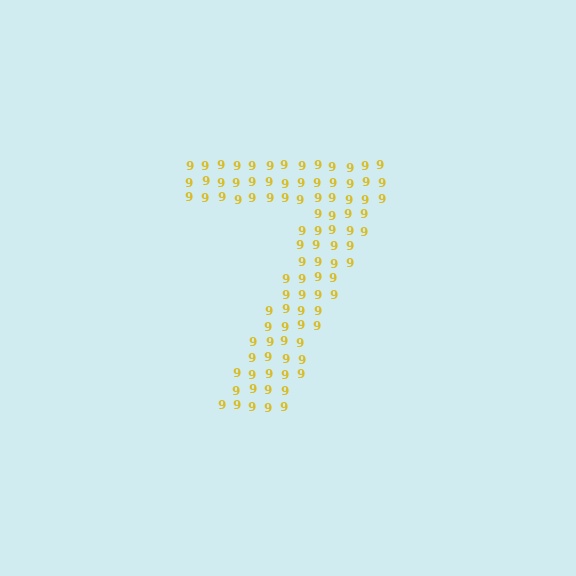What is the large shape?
The large shape is the digit 7.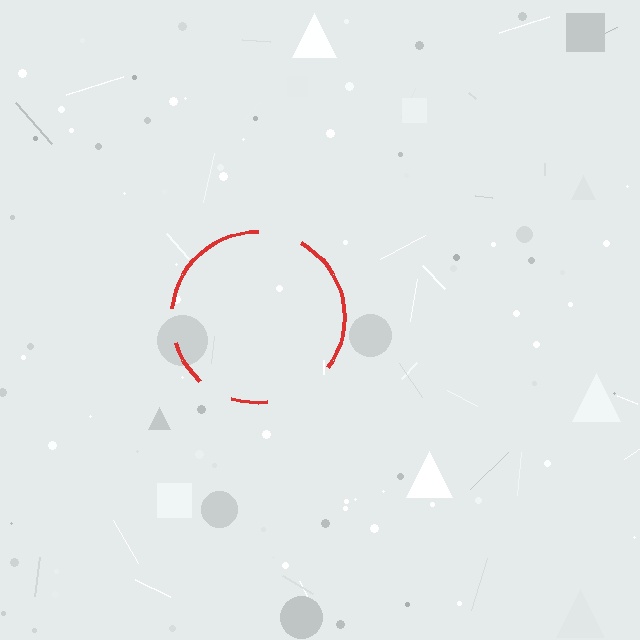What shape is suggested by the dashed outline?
The dashed outline suggests a circle.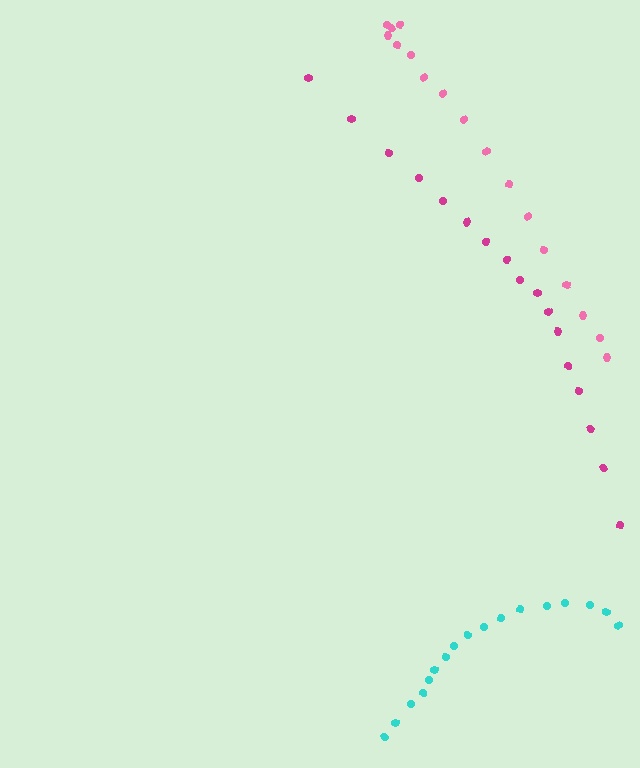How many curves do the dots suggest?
There are 3 distinct paths.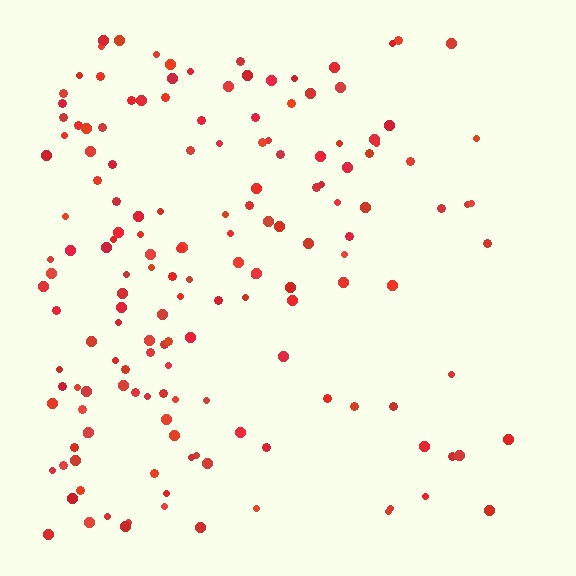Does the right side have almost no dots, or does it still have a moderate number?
Still a moderate number, just noticeably fewer than the left.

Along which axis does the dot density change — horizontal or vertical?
Horizontal.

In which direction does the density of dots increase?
From right to left, with the left side densest.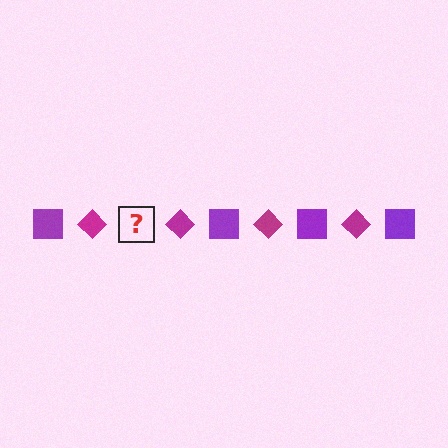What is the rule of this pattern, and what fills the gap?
The rule is that the pattern alternates between purple square and magenta diamond. The gap should be filled with a purple square.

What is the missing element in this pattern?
The missing element is a purple square.